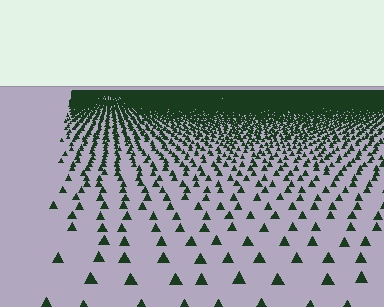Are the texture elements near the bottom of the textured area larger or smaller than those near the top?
Larger. Near the bottom, elements are closer to the viewer and appear at a bigger on-screen size.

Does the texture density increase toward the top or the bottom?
Density increases toward the top.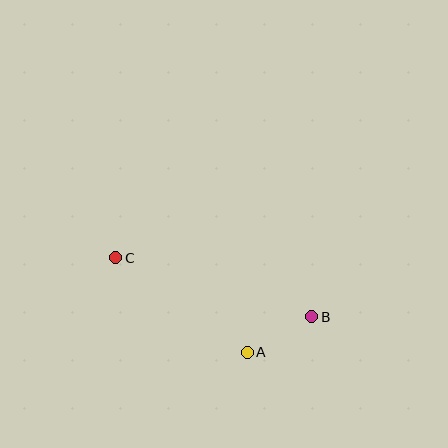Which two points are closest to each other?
Points A and B are closest to each other.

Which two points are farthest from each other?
Points B and C are farthest from each other.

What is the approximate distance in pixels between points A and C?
The distance between A and C is approximately 162 pixels.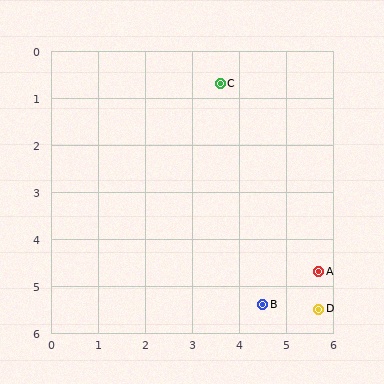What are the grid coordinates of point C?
Point C is at approximately (3.6, 0.7).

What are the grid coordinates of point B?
Point B is at approximately (4.5, 5.4).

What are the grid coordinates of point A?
Point A is at approximately (5.7, 4.7).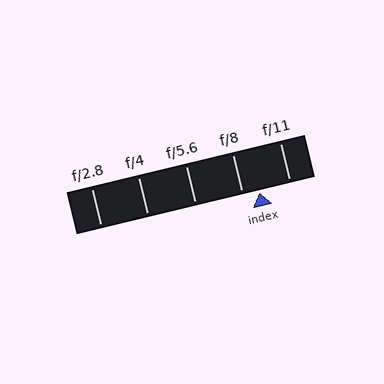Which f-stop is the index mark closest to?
The index mark is closest to f/8.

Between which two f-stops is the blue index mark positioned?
The index mark is between f/8 and f/11.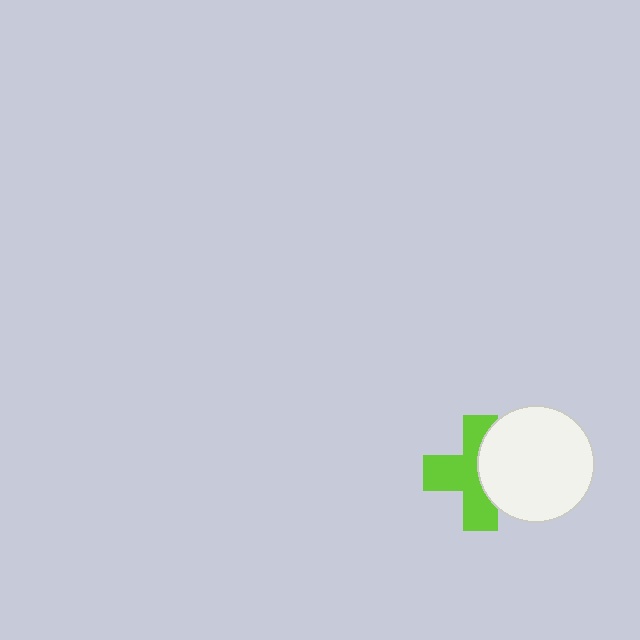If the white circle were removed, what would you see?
You would see the complete lime cross.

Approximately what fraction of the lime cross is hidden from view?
Roughly 40% of the lime cross is hidden behind the white circle.